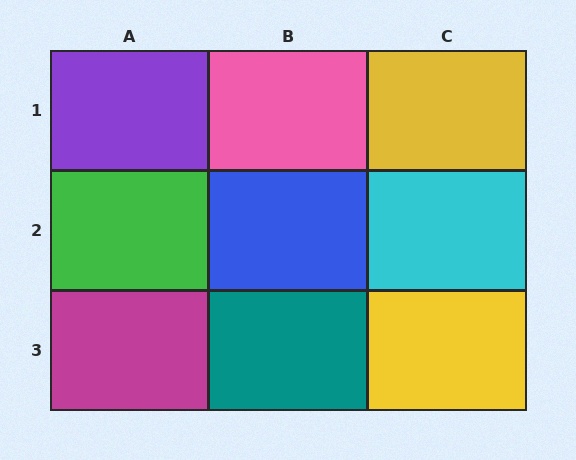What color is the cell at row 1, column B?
Pink.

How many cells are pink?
1 cell is pink.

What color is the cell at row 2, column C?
Cyan.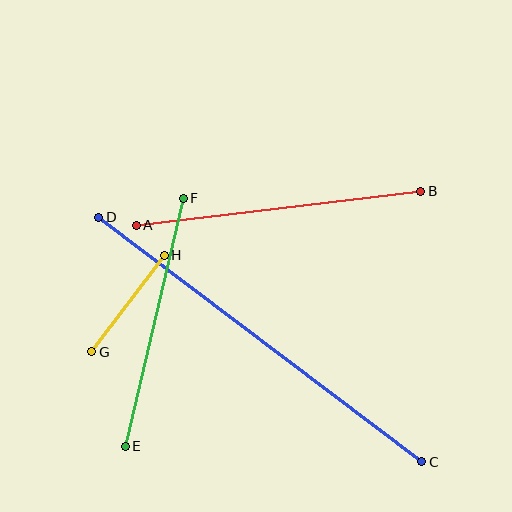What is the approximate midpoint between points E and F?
The midpoint is at approximately (154, 322) pixels.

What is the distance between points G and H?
The distance is approximately 120 pixels.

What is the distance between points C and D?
The distance is approximately 405 pixels.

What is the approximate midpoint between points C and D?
The midpoint is at approximately (260, 339) pixels.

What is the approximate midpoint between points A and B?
The midpoint is at approximately (278, 208) pixels.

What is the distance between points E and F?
The distance is approximately 255 pixels.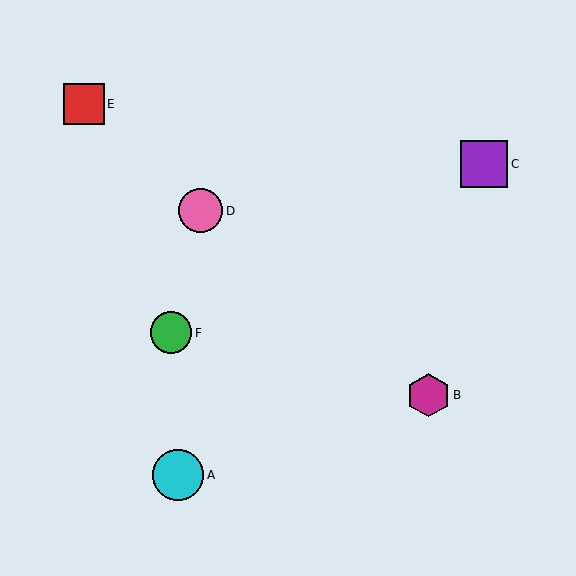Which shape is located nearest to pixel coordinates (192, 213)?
The pink circle (labeled D) at (201, 211) is nearest to that location.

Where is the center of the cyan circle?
The center of the cyan circle is at (178, 475).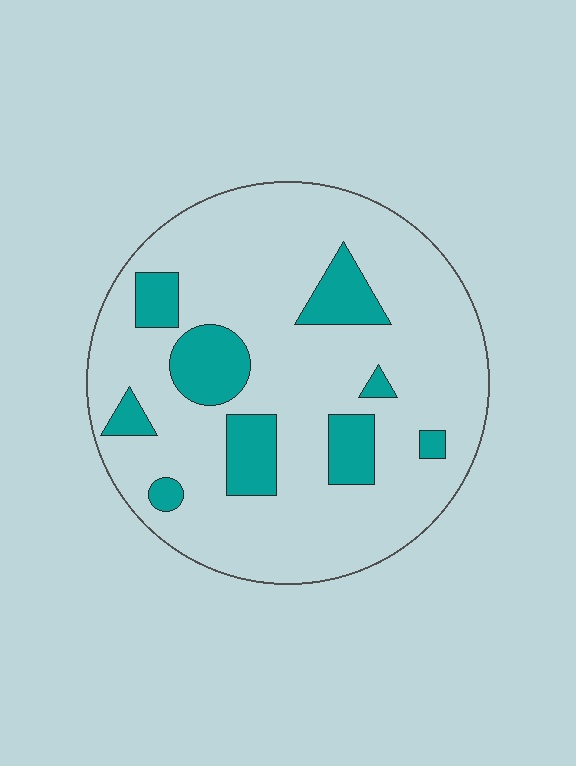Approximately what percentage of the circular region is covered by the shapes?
Approximately 20%.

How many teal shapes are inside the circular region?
9.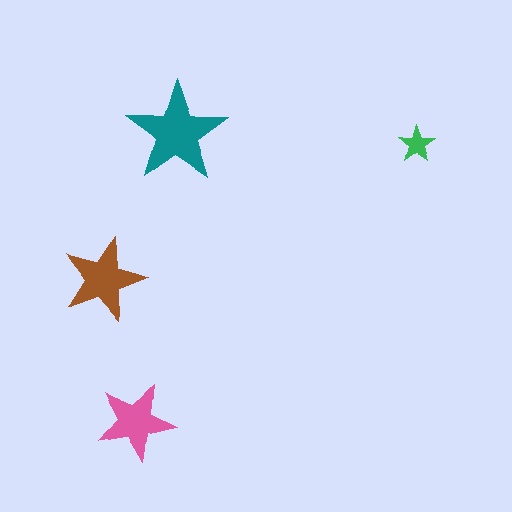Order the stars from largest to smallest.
the teal one, the brown one, the pink one, the green one.